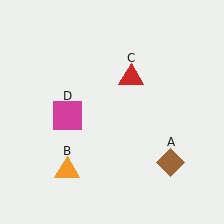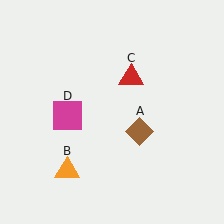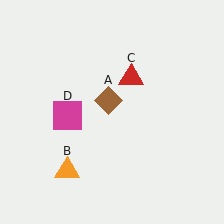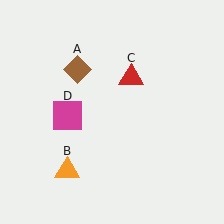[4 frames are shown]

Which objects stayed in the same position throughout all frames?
Orange triangle (object B) and red triangle (object C) and magenta square (object D) remained stationary.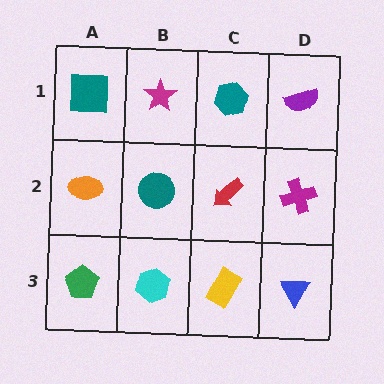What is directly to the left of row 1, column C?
A magenta star.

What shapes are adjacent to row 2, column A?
A teal square (row 1, column A), a green pentagon (row 3, column A), a teal circle (row 2, column B).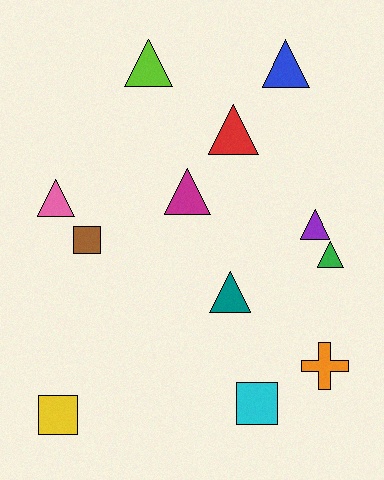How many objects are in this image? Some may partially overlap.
There are 12 objects.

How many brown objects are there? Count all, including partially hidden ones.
There is 1 brown object.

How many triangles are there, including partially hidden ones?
There are 8 triangles.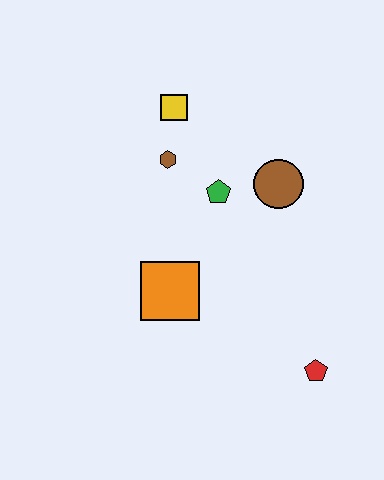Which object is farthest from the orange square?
The yellow square is farthest from the orange square.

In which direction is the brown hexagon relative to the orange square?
The brown hexagon is above the orange square.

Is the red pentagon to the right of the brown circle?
Yes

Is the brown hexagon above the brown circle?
Yes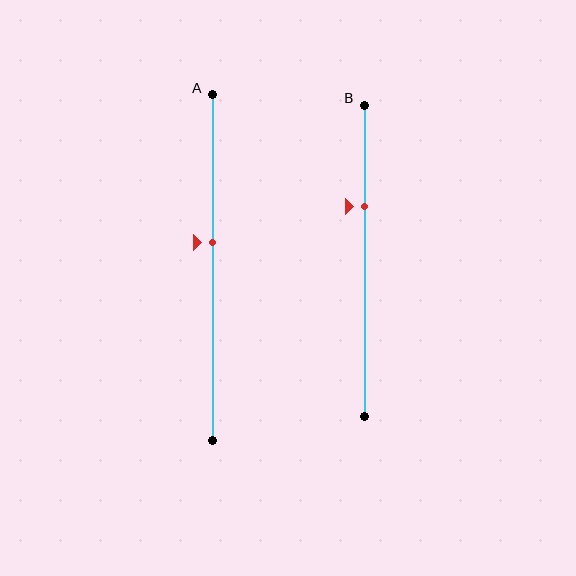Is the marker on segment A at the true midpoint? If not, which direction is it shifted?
No, the marker on segment A is shifted upward by about 7% of the segment length.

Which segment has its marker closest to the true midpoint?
Segment A has its marker closest to the true midpoint.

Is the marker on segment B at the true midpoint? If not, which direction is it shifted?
No, the marker on segment B is shifted upward by about 17% of the segment length.